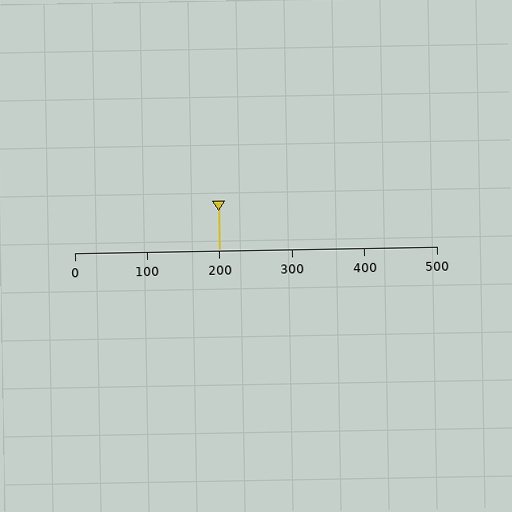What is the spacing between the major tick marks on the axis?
The major ticks are spaced 100 apart.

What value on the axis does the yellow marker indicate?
The marker indicates approximately 200.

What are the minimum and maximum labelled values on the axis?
The axis runs from 0 to 500.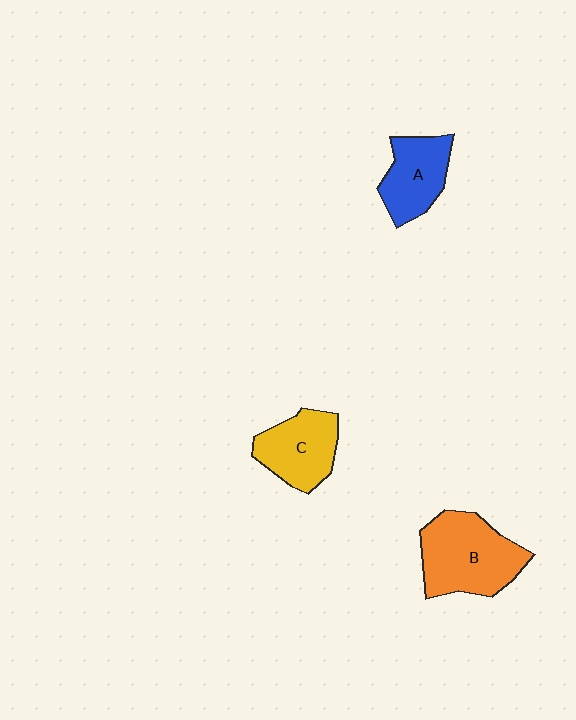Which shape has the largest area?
Shape B (orange).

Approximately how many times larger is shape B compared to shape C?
Approximately 1.4 times.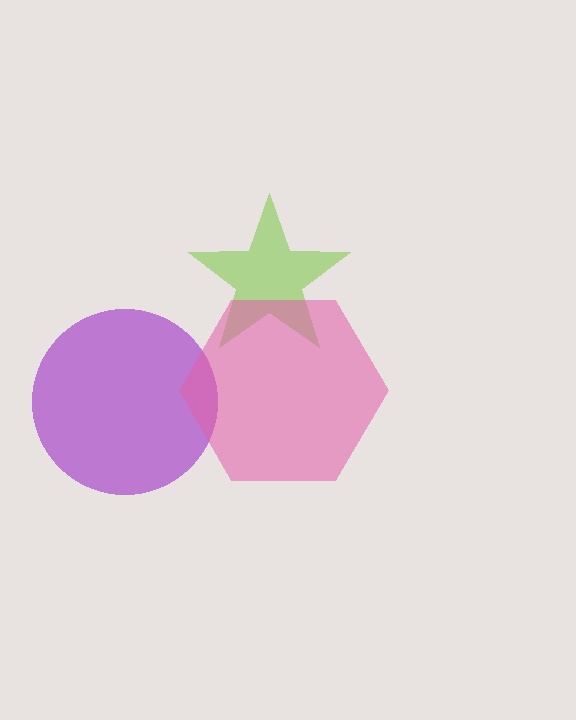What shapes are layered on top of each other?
The layered shapes are: a purple circle, a lime star, a pink hexagon.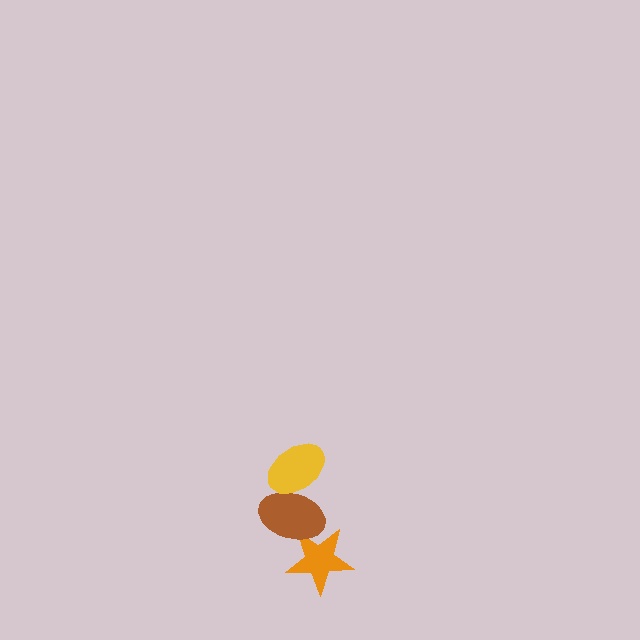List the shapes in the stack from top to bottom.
From top to bottom: the yellow ellipse, the brown ellipse, the orange star.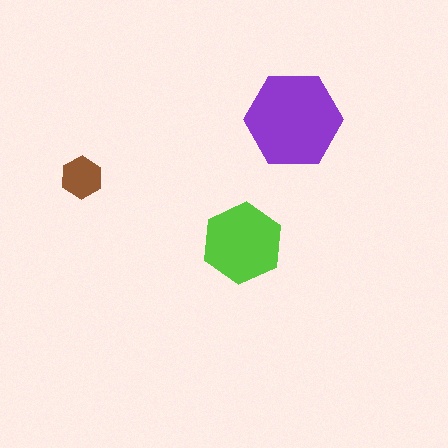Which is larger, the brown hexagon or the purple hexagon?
The purple one.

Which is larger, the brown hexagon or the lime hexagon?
The lime one.